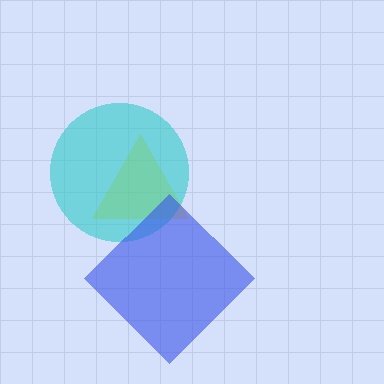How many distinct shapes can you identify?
There are 3 distinct shapes: a yellow triangle, a cyan circle, a blue diamond.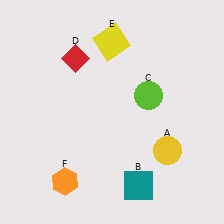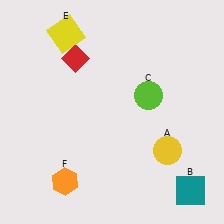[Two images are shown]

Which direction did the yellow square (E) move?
The yellow square (E) moved left.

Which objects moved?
The objects that moved are: the teal square (B), the yellow square (E).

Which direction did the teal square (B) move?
The teal square (B) moved right.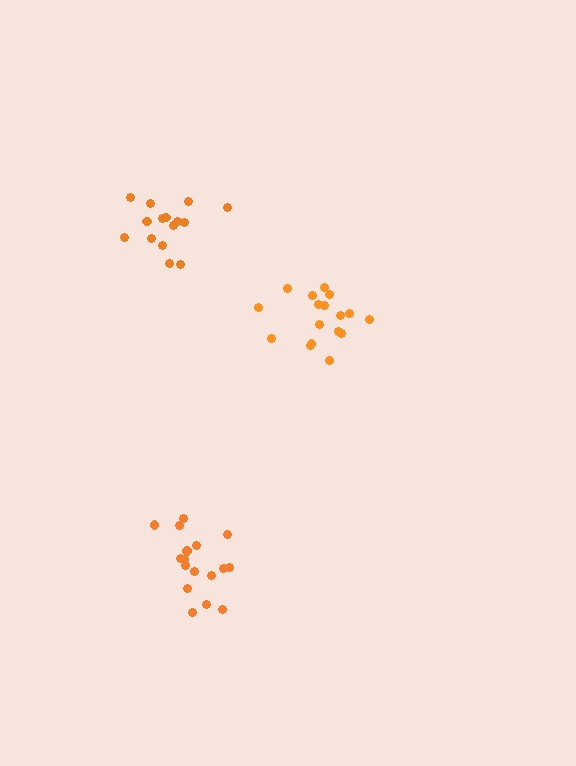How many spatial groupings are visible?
There are 3 spatial groupings.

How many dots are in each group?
Group 1: 17 dots, Group 2: 15 dots, Group 3: 17 dots (49 total).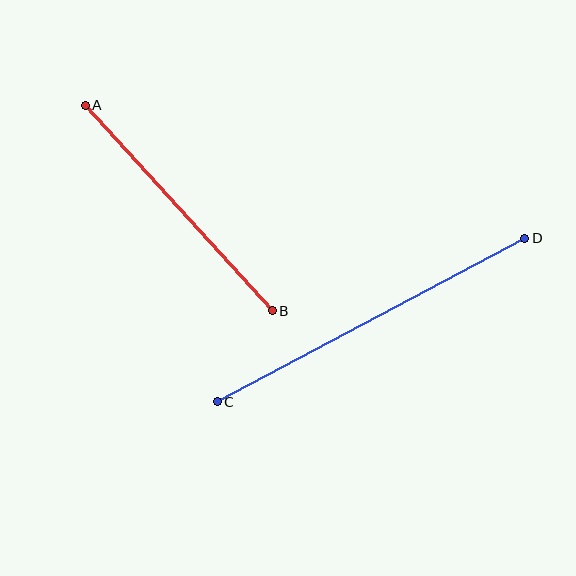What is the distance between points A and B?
The distance is approximately 278 pixels.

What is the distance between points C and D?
The distance is approximately 348 pixels.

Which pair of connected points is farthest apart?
Points C and D are farthest apart.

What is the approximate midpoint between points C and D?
The midpoint is at approximately (371, 320) pixels.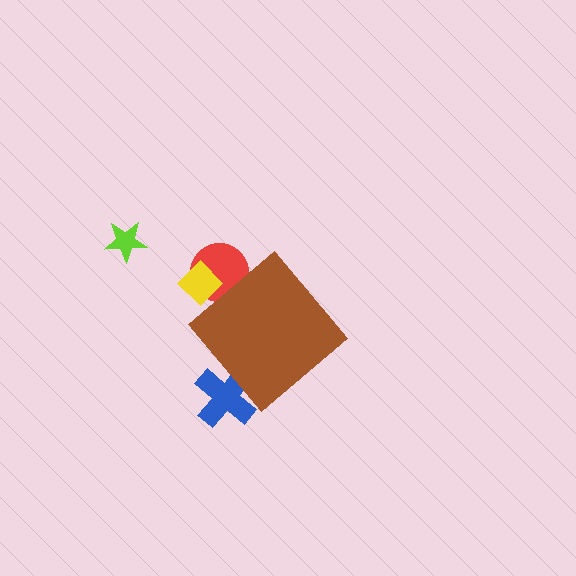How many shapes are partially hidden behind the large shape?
3 shapes are partially hidden.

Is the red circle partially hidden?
Yes, the red circle is partially hidden behind the brown diamond.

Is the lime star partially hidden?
No, the lime star is fully visible.